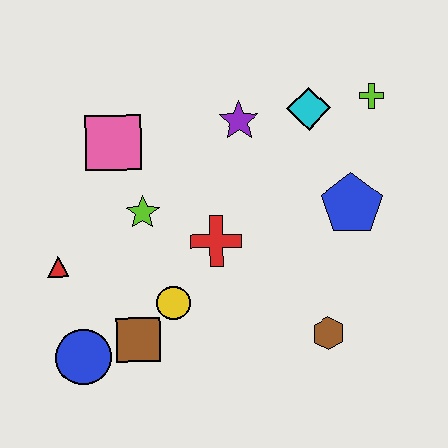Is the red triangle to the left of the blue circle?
Yes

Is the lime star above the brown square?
Yes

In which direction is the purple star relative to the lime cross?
The purple star is to the left of the lime cross.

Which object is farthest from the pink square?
The brown hexagon is farthest from the pink square.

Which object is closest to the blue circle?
The brown square is closest to the blue circle.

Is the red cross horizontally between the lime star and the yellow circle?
No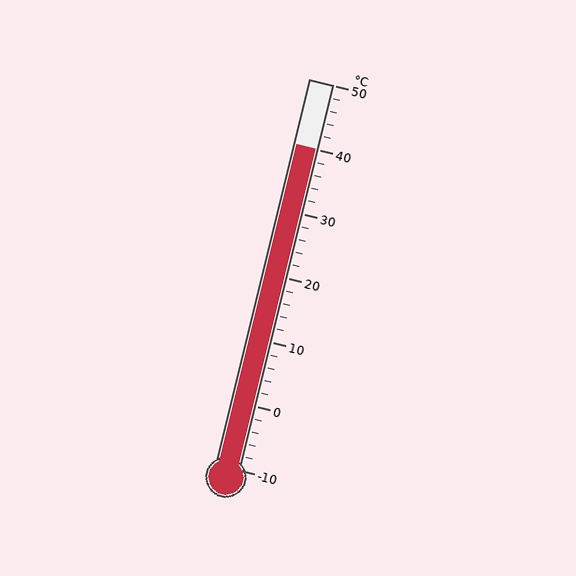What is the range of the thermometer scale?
The thermometer scale ranges from -10°C to 50°C.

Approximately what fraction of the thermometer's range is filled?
The thermometer is filled to approximately 85% of its range.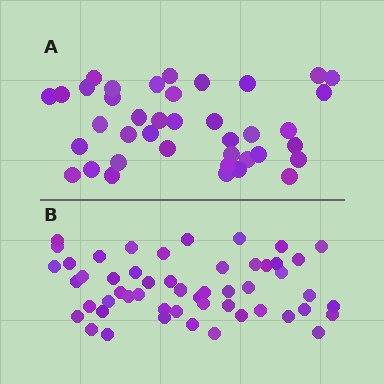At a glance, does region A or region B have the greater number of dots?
Region B (the bottom region) has more dots.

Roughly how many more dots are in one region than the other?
Region B has approximately 15 more dots than region A.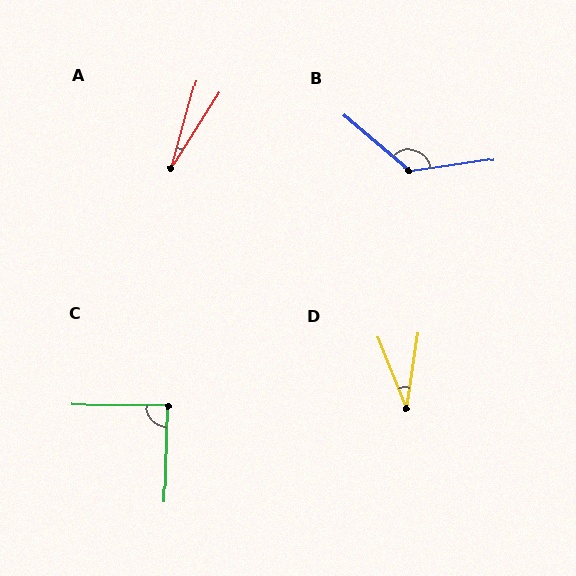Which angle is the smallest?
A, at approximately 17 degrees.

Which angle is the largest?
B, at approximately 131 degrees.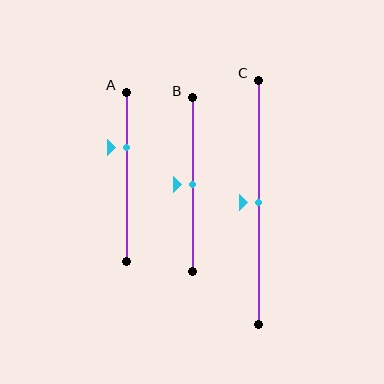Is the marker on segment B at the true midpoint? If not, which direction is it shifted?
Yes, the marker on segment B is at the true midpoint.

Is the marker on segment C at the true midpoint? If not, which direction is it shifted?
Yes, the marker on segment C is at the true midpoint.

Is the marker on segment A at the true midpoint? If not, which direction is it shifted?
No, the marker on segment A is shifted upward by about 18% of the segment length.